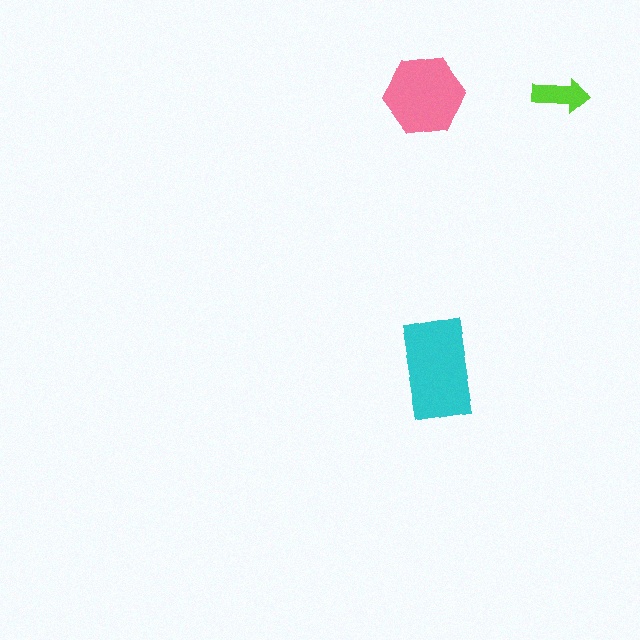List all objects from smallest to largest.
The lime arrow, the pink hexagon, the cyan rectangle.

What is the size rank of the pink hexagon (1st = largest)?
2nd.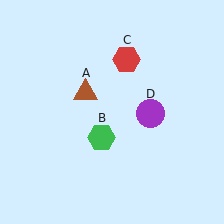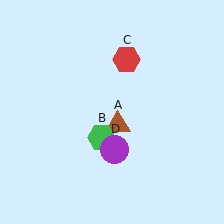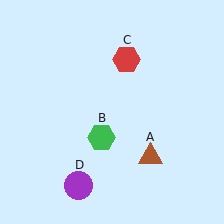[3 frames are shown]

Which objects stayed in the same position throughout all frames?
Green hexagon (object B) and red hexagon (object C) remained stationary.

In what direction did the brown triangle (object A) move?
The brown triangle (object A) moved down and to the right.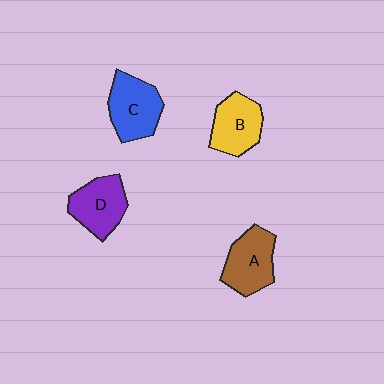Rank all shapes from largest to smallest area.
From largest to smallest: C (blue), A (brown), D (purple), B (yellow).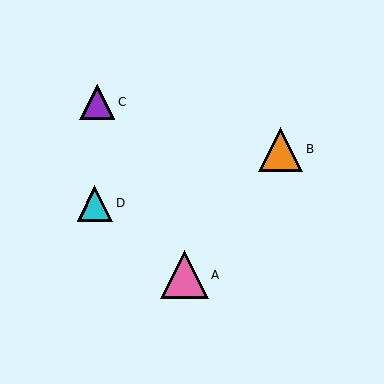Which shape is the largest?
The pink triangle (labeled A) is the largest.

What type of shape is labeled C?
Shape C is a purple triangle.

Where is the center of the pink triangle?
The center of the pink triangle is at (185, 275).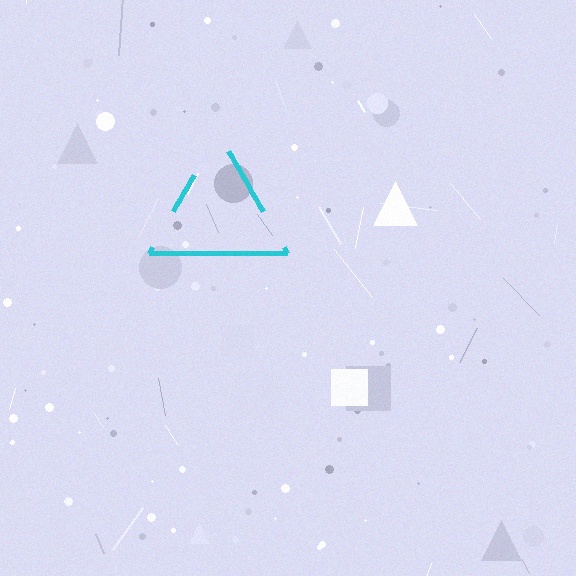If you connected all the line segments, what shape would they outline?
They would outline a triangle.